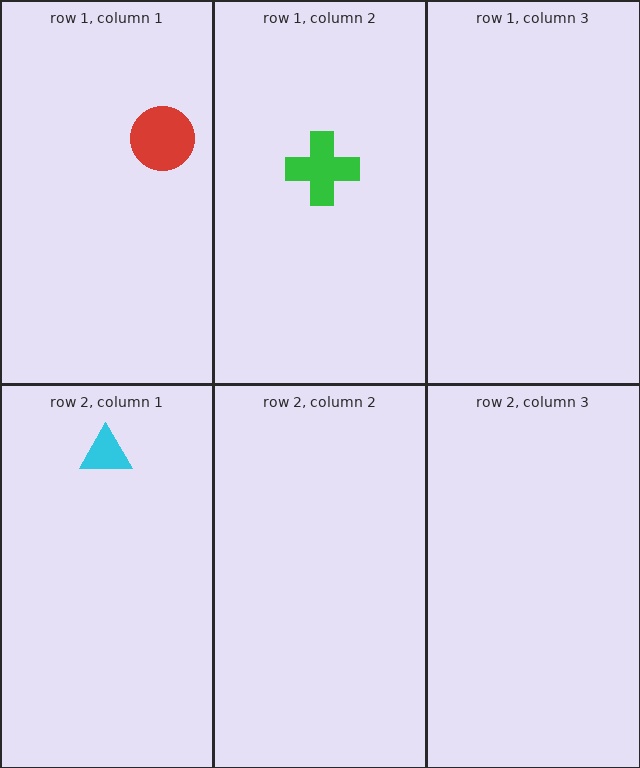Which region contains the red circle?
The row 1, column 1 region.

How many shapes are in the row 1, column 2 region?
1.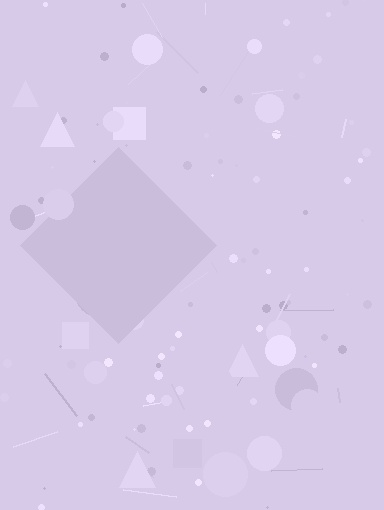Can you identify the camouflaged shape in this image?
The camouflaged shape is a diamond.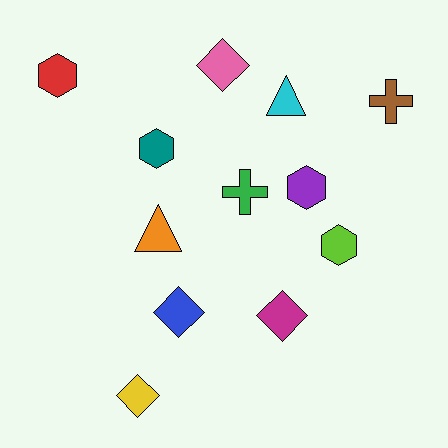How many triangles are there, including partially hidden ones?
There are 2 triangles.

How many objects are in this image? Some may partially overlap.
There are 12 objects.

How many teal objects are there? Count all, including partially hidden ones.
There is 1 teal object.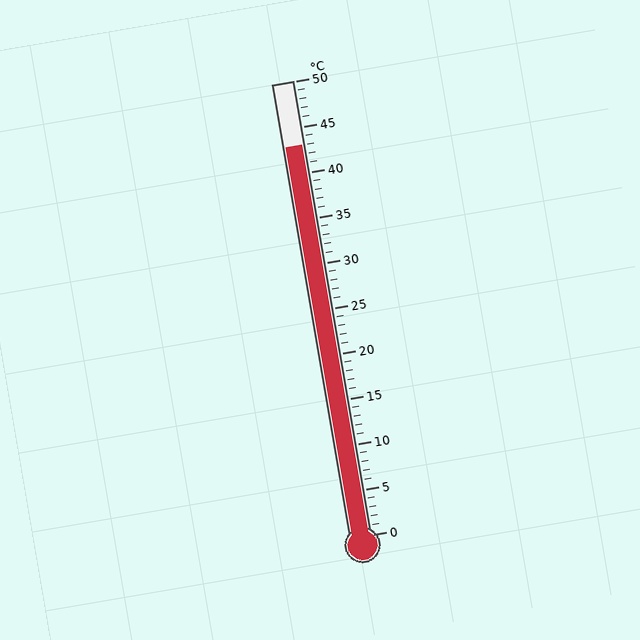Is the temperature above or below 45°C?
The temperature is below 45°C.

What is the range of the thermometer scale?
The thermometer scale ranges from 0°C to 50°C.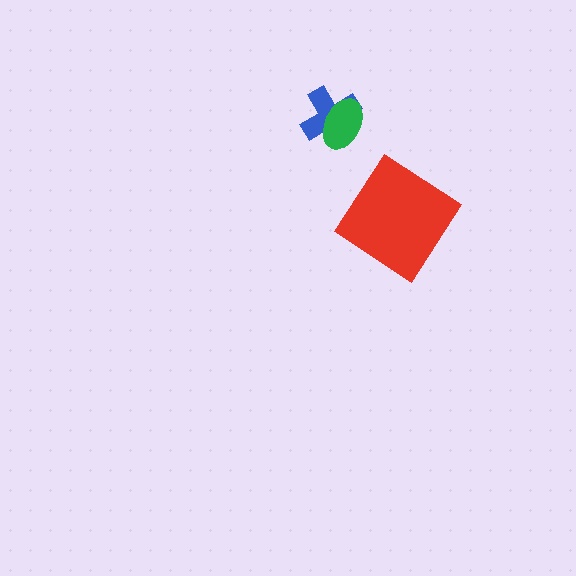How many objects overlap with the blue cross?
1 object overlaps with the blue cross.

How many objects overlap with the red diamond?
0 objects overlap with the red diamond.